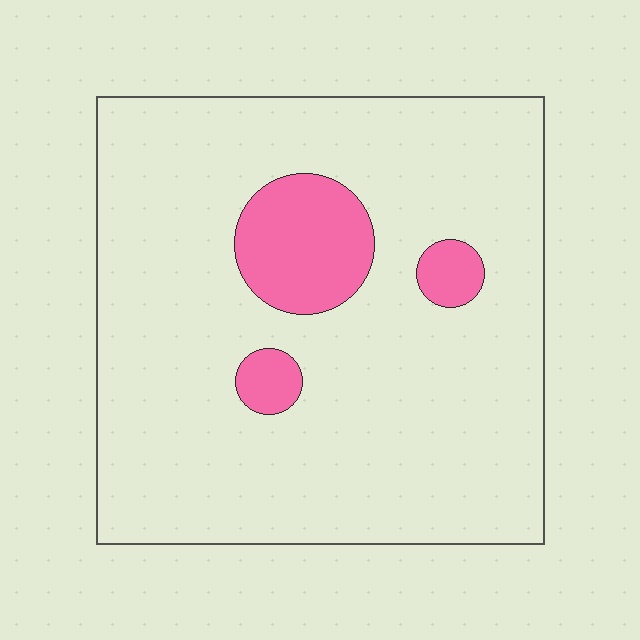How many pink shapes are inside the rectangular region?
3.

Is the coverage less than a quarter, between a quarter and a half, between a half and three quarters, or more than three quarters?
Less than a quarter.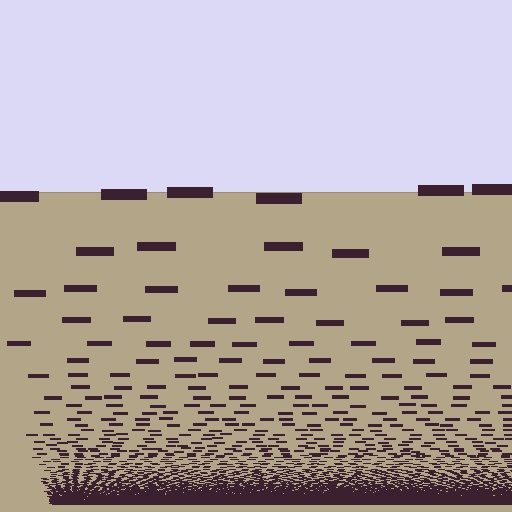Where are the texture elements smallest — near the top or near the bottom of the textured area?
Near the bottom.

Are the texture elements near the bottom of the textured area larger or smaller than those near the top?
Smaller. The gradient is inverted — elements near the bottom are smaller and denser.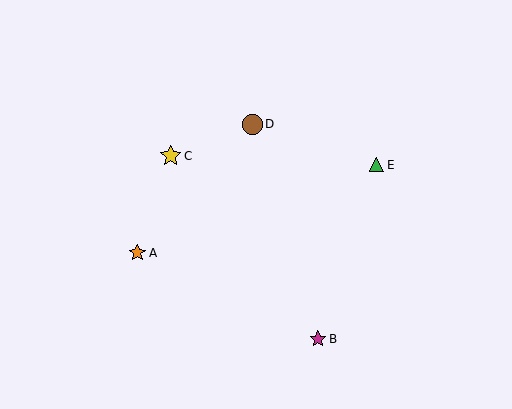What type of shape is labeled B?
Shape B is a magenta star.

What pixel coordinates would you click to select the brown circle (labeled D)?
Click at (253, 124) to select the brown circle D.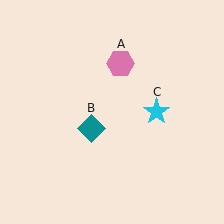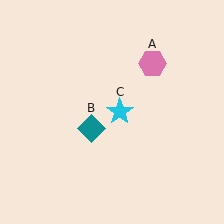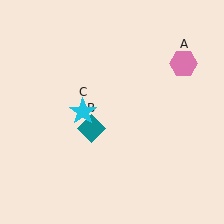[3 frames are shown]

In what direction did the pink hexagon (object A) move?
The pink hexagon (object A) moved right.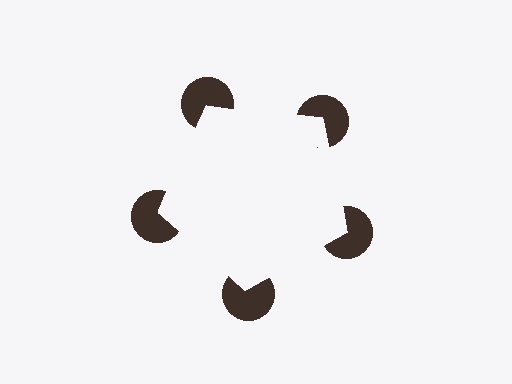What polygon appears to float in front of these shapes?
An illusory pentagon — its edges are inferred from the aligned wedge cuts in the pac-man discs, not physically drawn.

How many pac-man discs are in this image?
There are 5 — one at each vertex of the illusory pentagon.